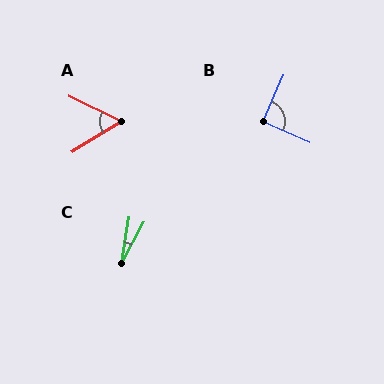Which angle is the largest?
B, at approximately 90 degrees.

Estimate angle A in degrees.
Approximately 57 degrees.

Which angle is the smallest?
C, at approximately 20 degrees.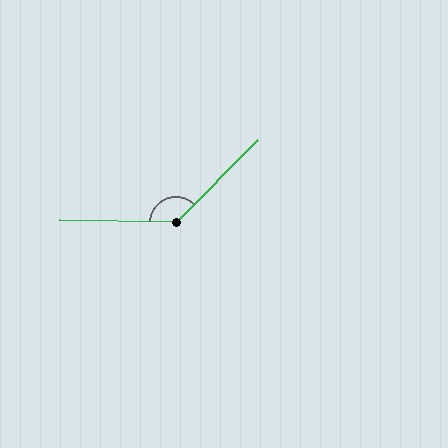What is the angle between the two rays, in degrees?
Approximately 133 degrees.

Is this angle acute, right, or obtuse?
It is obtuse.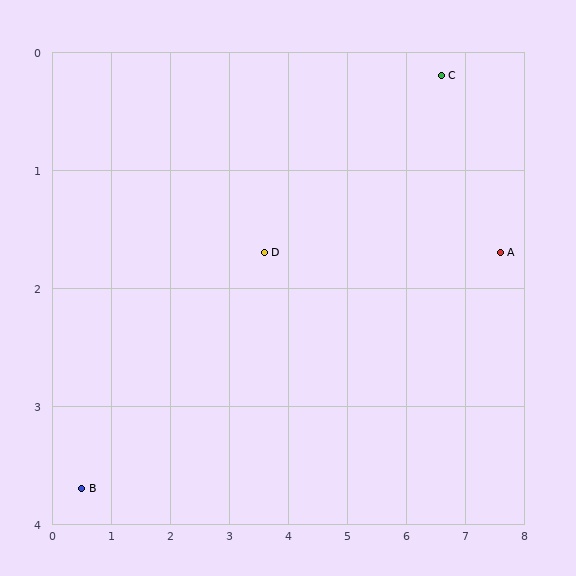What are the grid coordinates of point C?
Point C is at approximately (6.6, 0.2).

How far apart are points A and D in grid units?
Points A and D are about 4.0 grid units apart.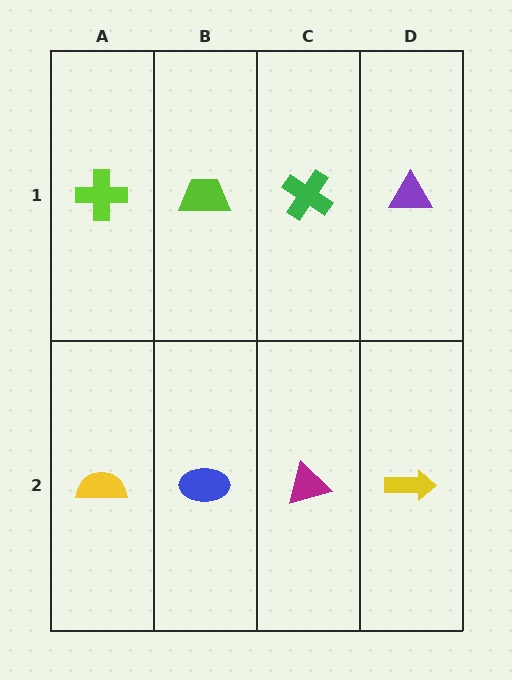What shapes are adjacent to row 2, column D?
A purple triangle (row 1, column D), a magenta triangle (row 2, column C).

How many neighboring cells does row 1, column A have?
2.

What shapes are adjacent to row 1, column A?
A yellow semicircle (row 2, column A), a lime trapezoid (row 1, column B).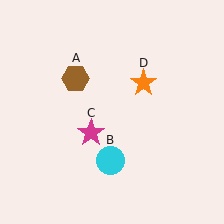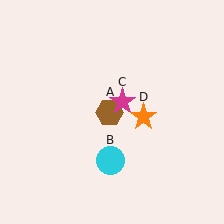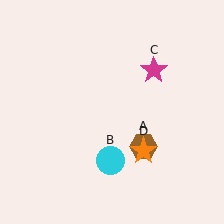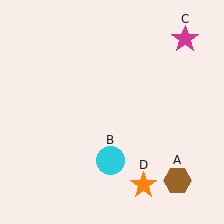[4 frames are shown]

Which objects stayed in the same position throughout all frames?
Cyan circle (object B) remained stationary.